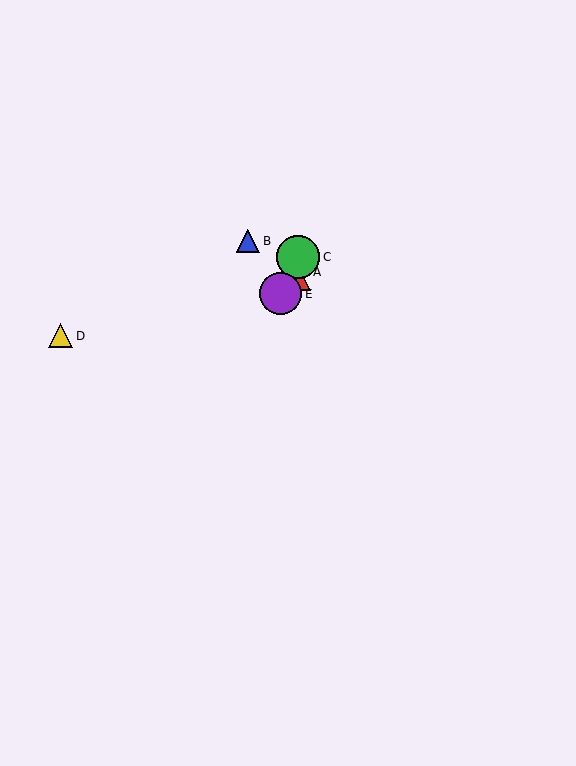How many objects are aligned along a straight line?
3 objects (A, C, E) are aligned along a straight line.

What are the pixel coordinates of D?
Object D is at (61, 336).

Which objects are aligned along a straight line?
Objects A, C, E are aligned along a straight line.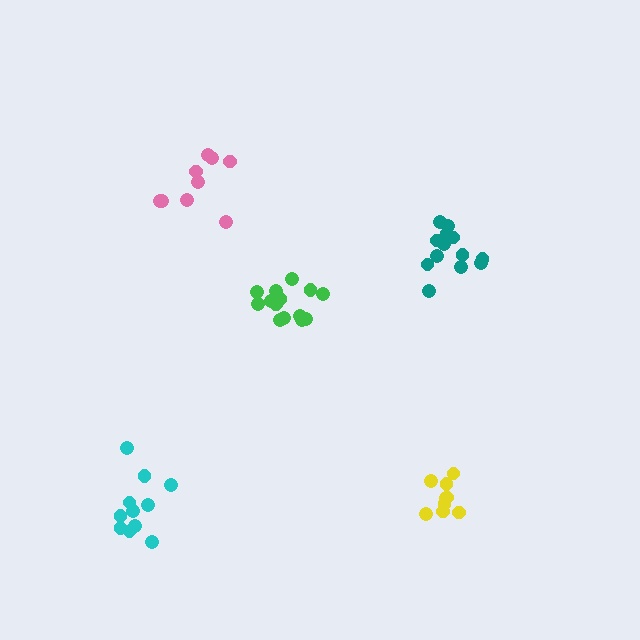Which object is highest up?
The pink cluster is topmost.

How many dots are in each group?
Group 1: 13 dots, Group 2: 14 dots, Group 3: 9 dots, Group 4: 11 dots, Group 5: 10 dots (57 total).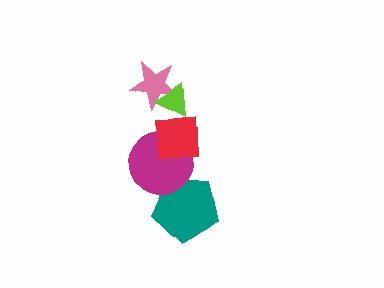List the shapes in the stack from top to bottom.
From top to bottom: the lime triangle, the pink star, the red square, the magenta circle, the teal pentagon.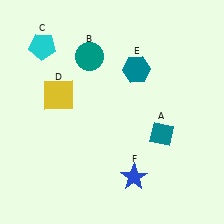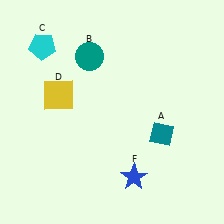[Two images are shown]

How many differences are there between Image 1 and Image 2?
There is 1 difference between the two images.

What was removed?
The teal hexagon (E) was removed in Image 2.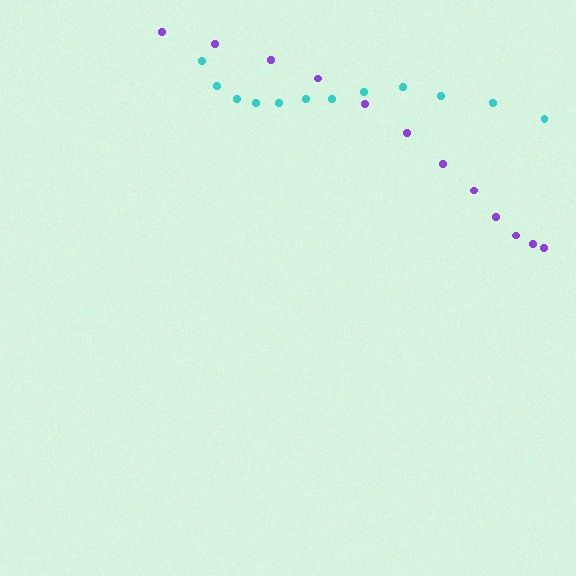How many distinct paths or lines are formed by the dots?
There are 2 distinct paths.